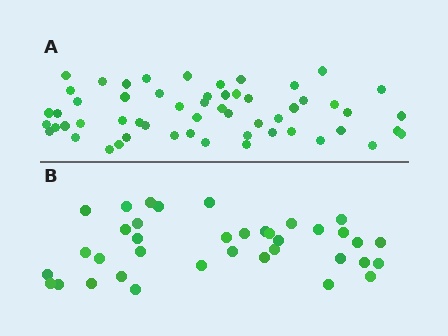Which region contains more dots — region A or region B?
Region A (the top region) has more dots.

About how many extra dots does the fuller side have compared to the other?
Region A has approximately 20 more dots than region B.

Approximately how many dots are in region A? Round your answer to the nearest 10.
About 60 dots. (The exact count is 56, which rounds to 60.)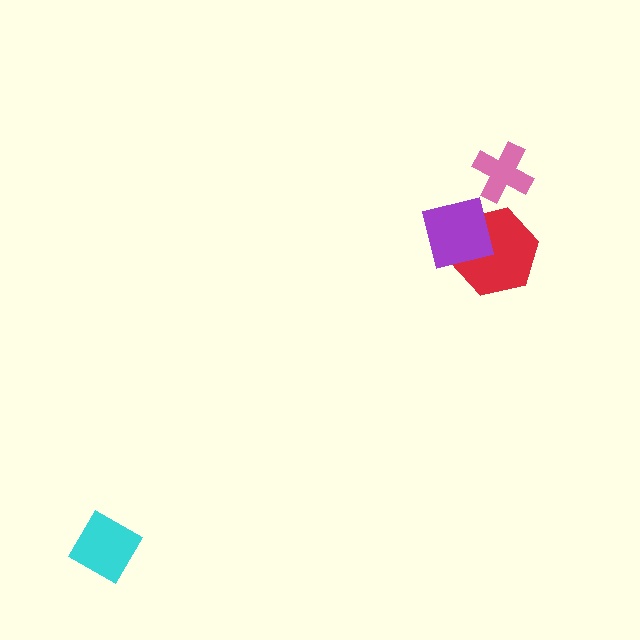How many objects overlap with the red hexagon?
1 object overlaps with the red hexagon.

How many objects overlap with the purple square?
1 object overlaps with the purple square.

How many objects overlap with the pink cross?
0 objects overlap with the pink cross.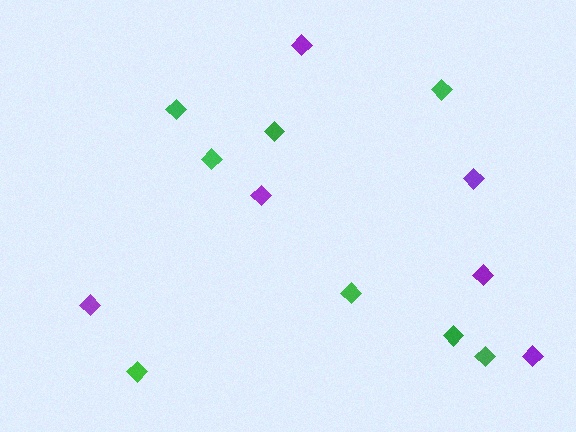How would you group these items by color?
There are 2 groups: one group of green diamonds (8) and one group of purple diamonds (6).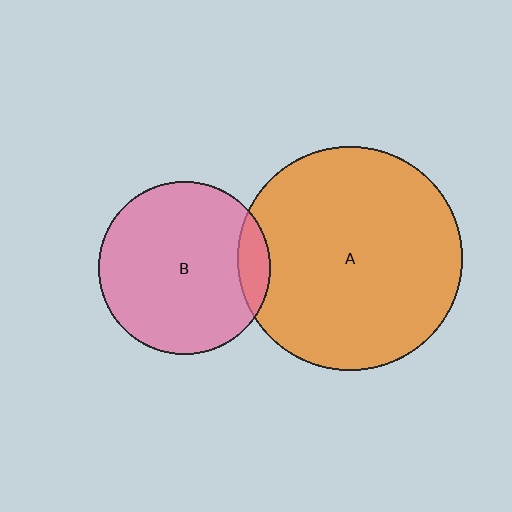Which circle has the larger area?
Circle A (orange).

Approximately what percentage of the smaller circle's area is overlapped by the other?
Approximately 10%.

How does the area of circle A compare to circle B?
Approximately 1.7 times.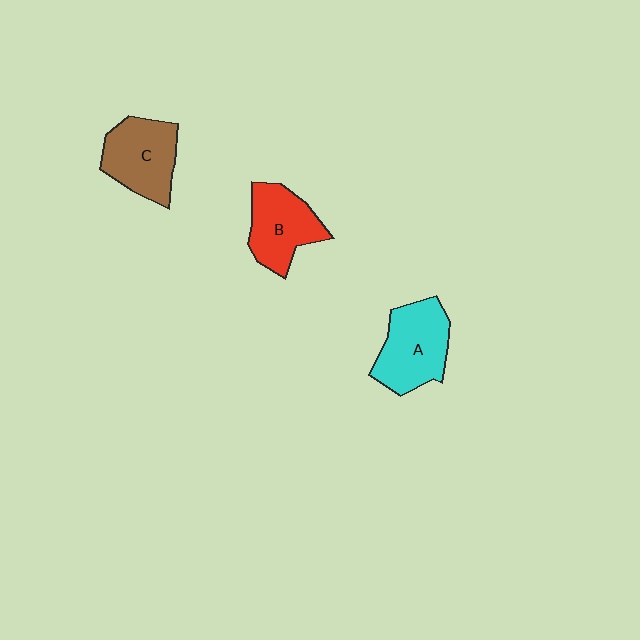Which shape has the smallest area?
Shape B (red).